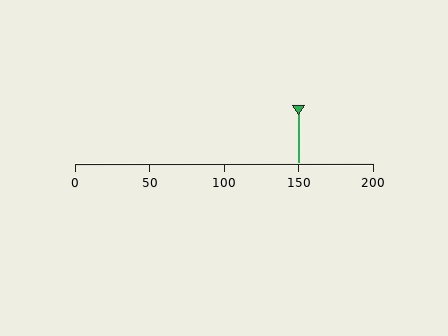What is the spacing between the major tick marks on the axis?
The major ticks are spaced 50 apart.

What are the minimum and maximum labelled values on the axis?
The axis runs from 0 to 200.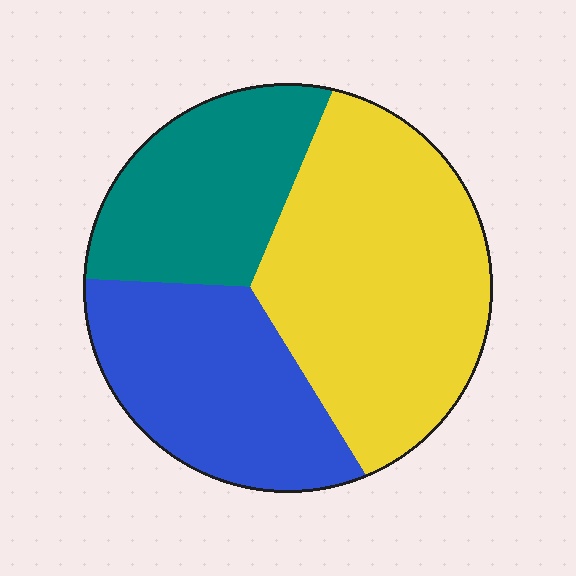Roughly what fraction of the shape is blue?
Blue takes up between a sixth and a third of the shape.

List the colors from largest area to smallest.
From largest to smallest: yellow, blue, teal.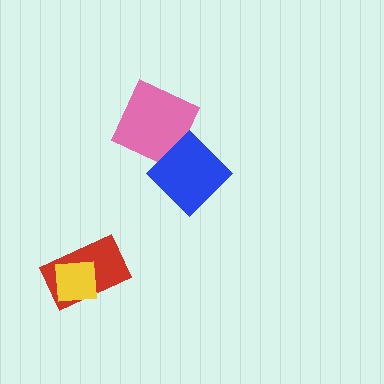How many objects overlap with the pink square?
1 object overlaps with the pink square.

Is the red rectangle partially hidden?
Yes, it is partially covered by another shape.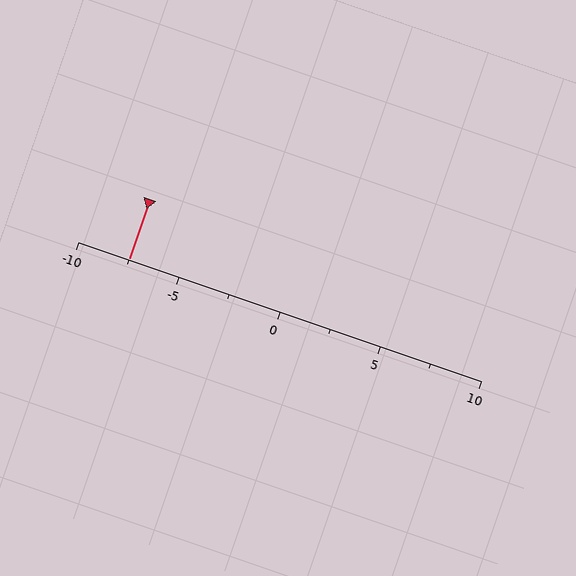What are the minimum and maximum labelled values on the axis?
The axis runs from -10 to 10.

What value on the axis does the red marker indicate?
The marker indicates approximately -7.5.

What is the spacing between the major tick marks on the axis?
The major ticks are spaced 5 apart.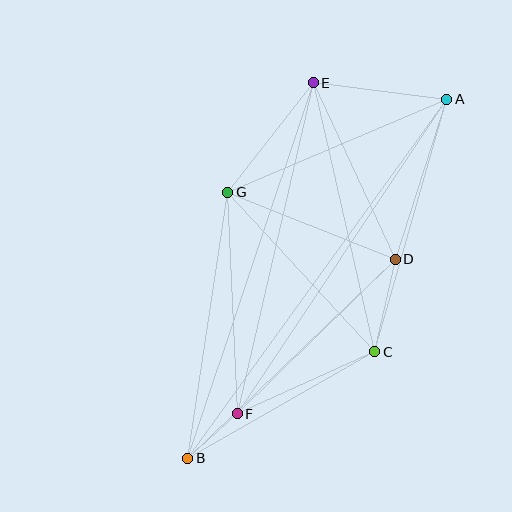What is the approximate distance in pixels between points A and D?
The distance between A and D is approximately 168 pixels.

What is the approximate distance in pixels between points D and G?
The distance between D and G is approximately 180 pixels.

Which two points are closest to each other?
Points B and F are closest to each other.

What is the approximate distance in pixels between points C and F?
The distance between C and F is approximately 151 pixels.